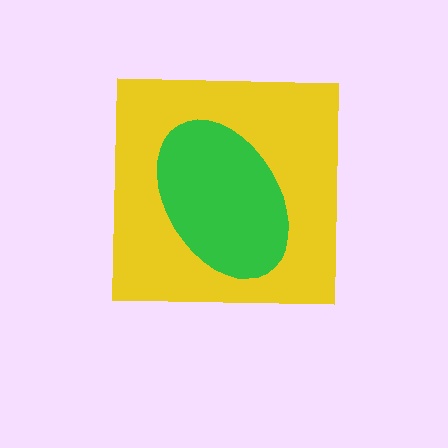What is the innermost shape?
The green ellipse.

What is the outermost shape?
The yellow square.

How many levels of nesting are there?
2.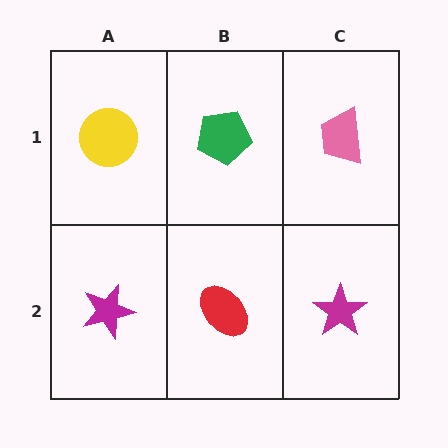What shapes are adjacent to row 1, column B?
A red ellipse (row 2, column B), a yellow circle (row 1, column A), a pink trapezoid (row 1, column C).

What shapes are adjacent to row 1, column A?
A magenta star (row 2, column A), a green pentagon (row 1, column B).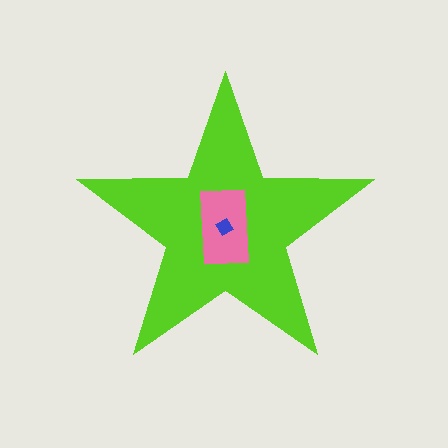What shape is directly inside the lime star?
The pink rectangle.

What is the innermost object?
The blue diamond.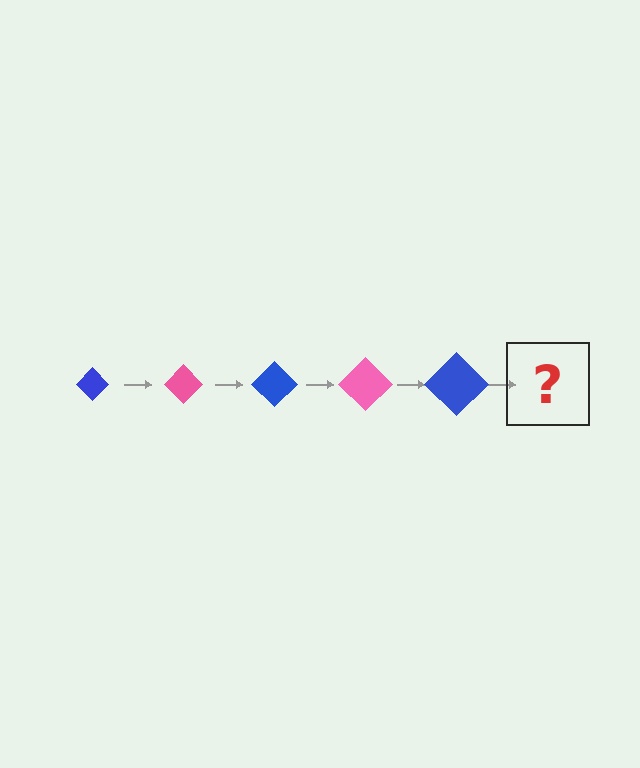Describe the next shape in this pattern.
It should be a pink diamond, larger than the previous one.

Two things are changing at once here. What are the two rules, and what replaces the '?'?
The two rules are that the diamond grows larger each step and the color cycles through blue and pink. The '?' should be a pink diamond, larger than the previous one.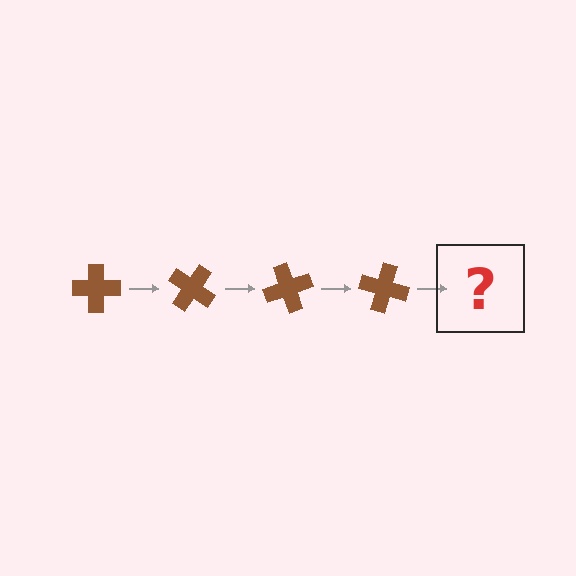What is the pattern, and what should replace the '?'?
The pattern is that the cross rotates 35 degrees each step. The '?' should be a brown cross rotated 140 degrees.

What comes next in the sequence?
The next element should be a brown cross rotated 140 degrees.